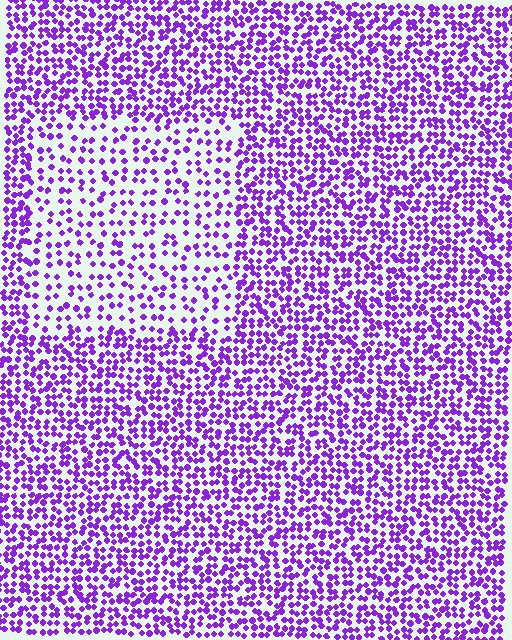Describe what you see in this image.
The image contains small purple elements arranged at two different densities. A rectangle-shaped region is visible where the elements are less densely packed than the surrounding area.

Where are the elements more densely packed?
The elements are more densely packed outside the rectangle boundary.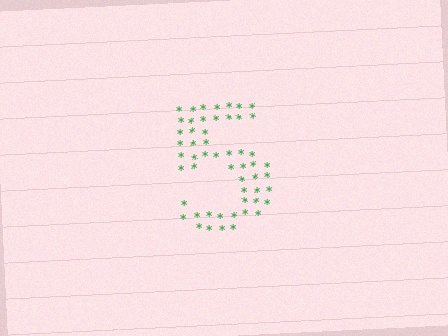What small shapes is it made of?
It is made of small asterisks.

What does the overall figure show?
The overall figure shows the digit 5.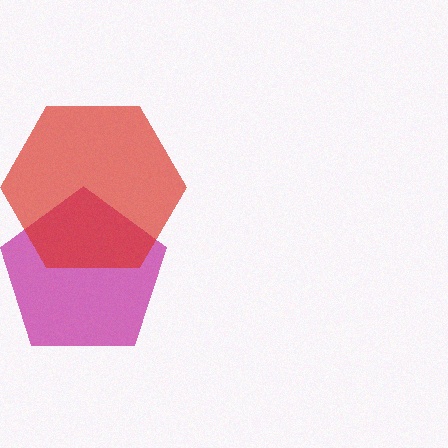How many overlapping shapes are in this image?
There are 2 overlapping shapes in the image.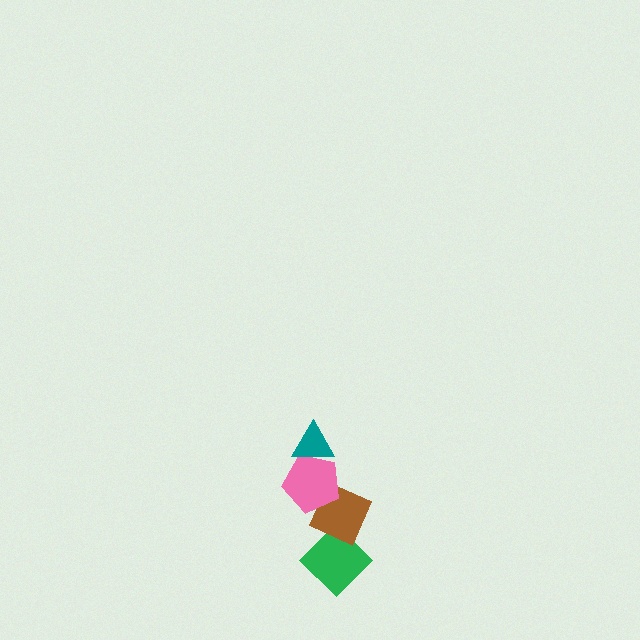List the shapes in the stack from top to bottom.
From top to bottom: the teal triangle, the pink pentagon, the brown diamond, the green diamond.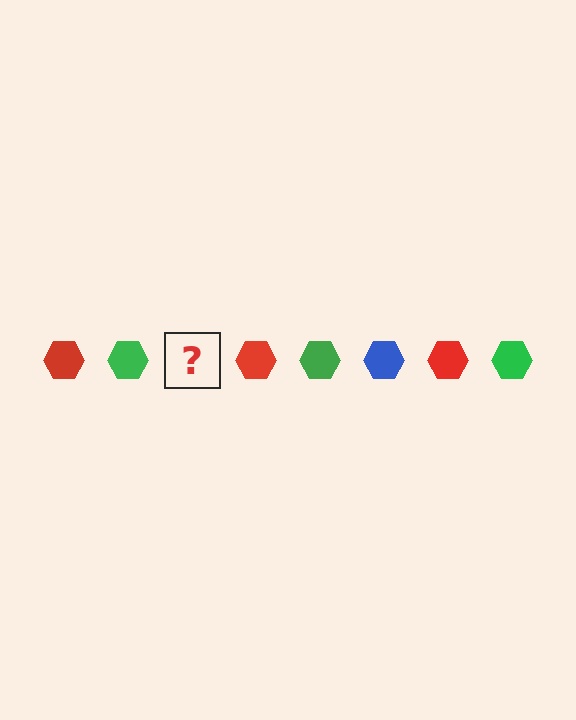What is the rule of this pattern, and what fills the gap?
The rule is that the pattern cycles through red, green, blue hexagons. The gap should be filled with a blue hexagon.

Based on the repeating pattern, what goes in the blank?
The blank should be a blue hexagon.